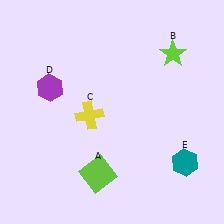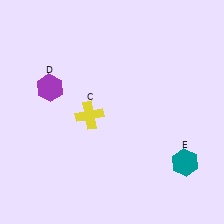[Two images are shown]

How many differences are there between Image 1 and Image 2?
There are 2 differences between the two images.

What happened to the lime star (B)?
The lime star (B) was removed in Image 2. It was in the top-right area of Image 1.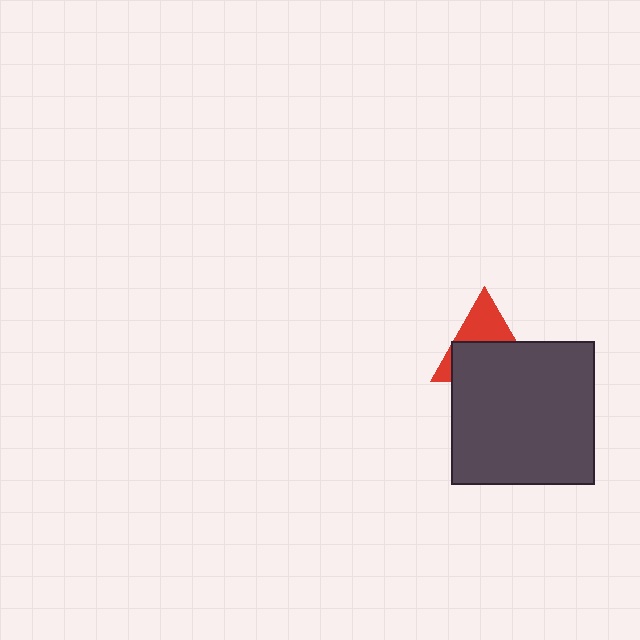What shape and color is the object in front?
The object in front is a dark gray rectangle.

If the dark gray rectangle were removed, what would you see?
You would see the complete red triangle.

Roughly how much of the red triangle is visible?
A small part of it is visible (roughly 42%).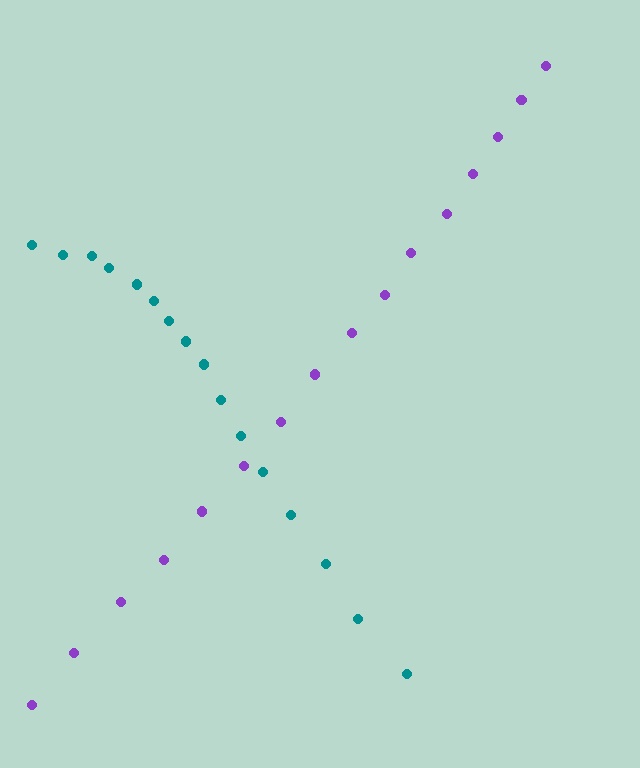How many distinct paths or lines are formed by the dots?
There are 2 distinct paths.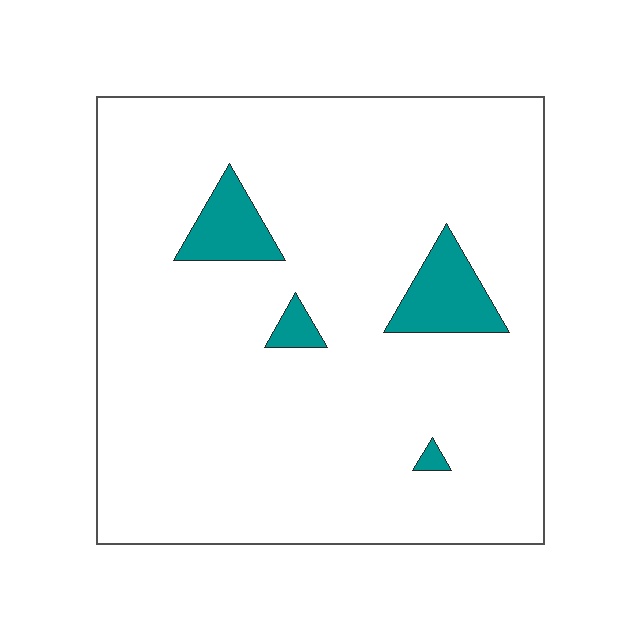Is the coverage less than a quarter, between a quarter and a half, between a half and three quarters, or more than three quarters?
Less than a quarter.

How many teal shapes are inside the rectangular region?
4.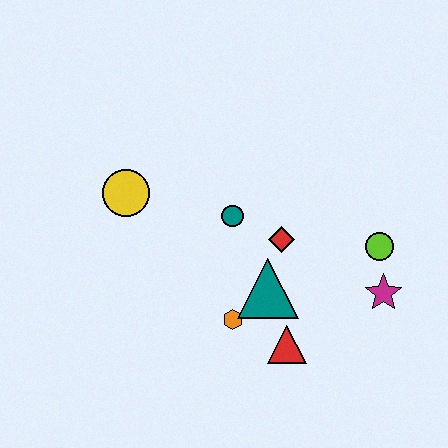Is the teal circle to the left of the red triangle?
Yes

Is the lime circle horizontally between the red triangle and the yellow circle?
No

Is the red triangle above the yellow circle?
No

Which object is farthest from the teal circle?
The magenta star is farthest from the teal circle.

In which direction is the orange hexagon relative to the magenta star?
The orange hexagon is to the left of the magenta star.